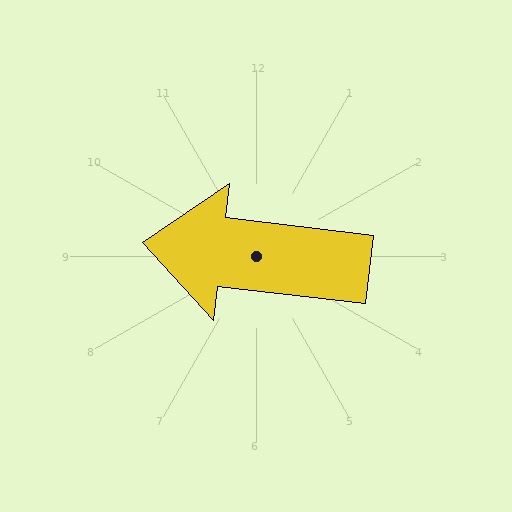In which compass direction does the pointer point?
West.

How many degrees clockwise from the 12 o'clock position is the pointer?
Approximately 277 degrees.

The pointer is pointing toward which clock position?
Roughly 9 o'clock.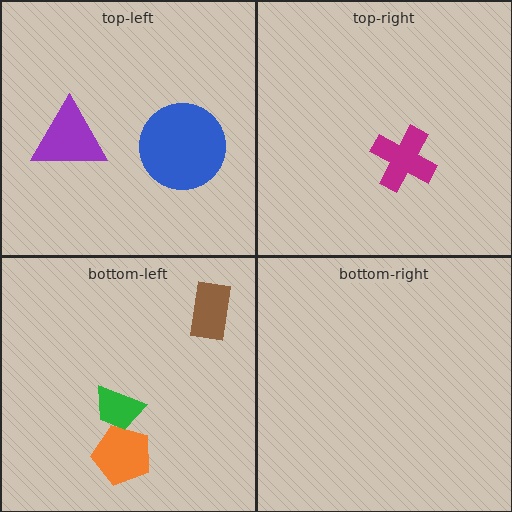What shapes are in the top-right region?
The magenta cross.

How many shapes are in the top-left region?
2.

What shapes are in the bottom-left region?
The brown rectangle, the orange pentagon, the green trapezoid.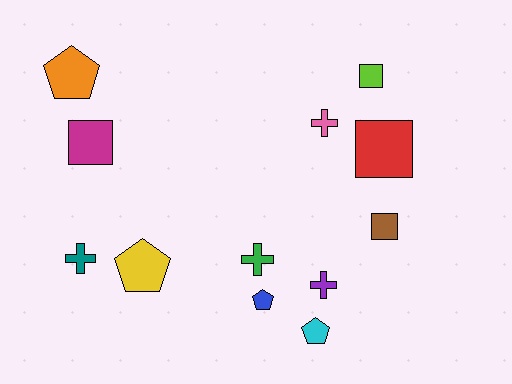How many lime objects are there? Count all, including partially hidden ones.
There is 1 lime object.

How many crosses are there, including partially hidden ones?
There are 4 crosses.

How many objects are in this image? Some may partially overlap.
There are 12 objects.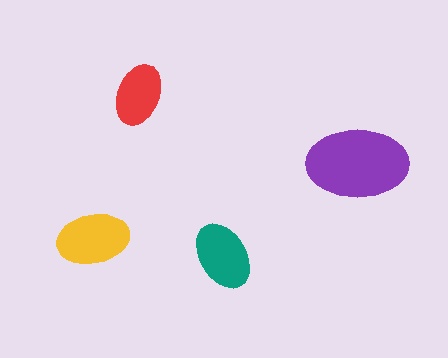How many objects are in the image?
There are 4 objects in the image.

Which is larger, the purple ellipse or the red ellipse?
The purple one.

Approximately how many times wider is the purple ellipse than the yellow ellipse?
About 1.5 times wider.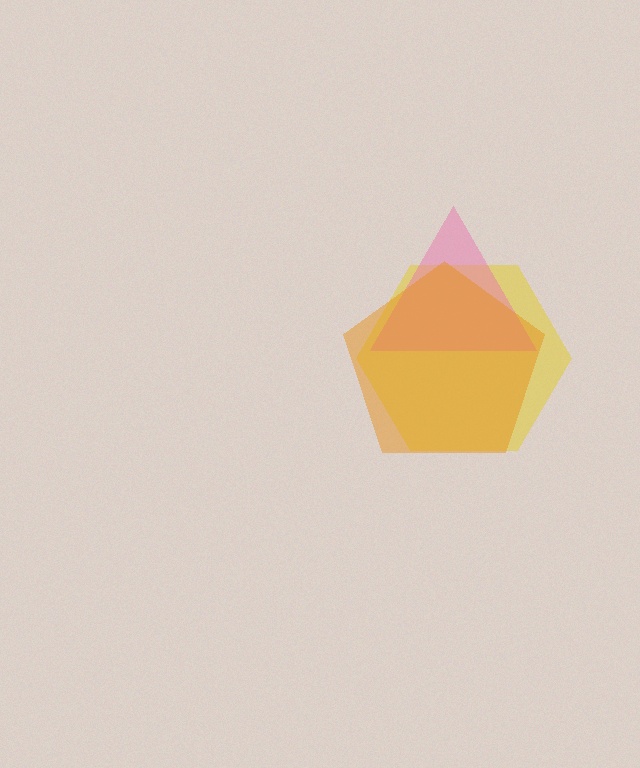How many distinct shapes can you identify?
There are 3 distinct shapes: a yellow hexagon, a pink triangle, an orange pentagon.